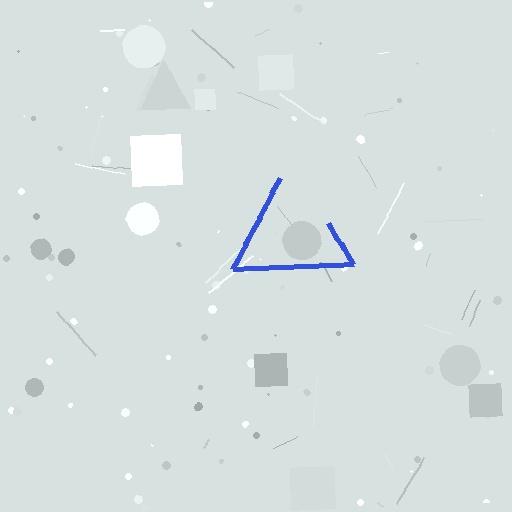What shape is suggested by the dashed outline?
The dashed outline suggests a triangle.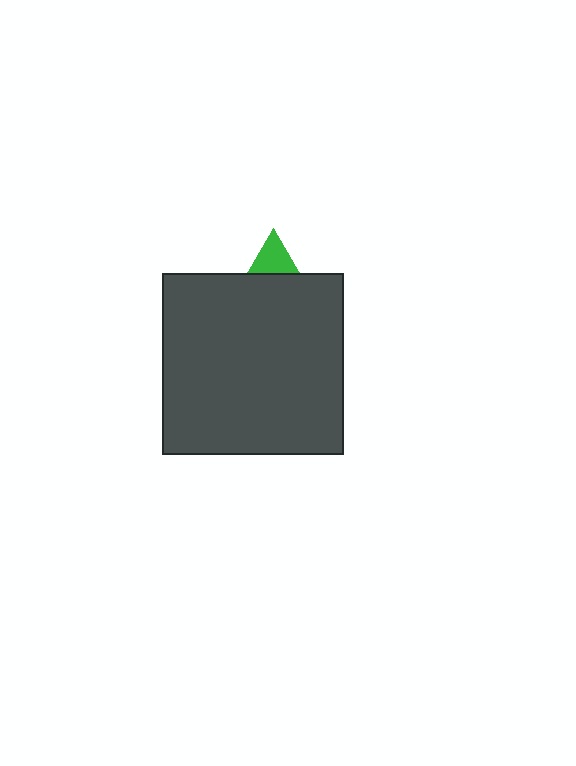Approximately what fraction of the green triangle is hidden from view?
Roughly 69% of the green triangle is hidden behind the dark gray square.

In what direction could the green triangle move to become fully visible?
The green triangle could move up. That would shift it out from behind the dark gray square entirely.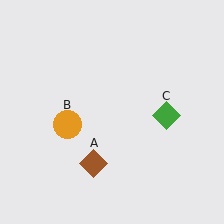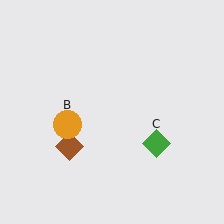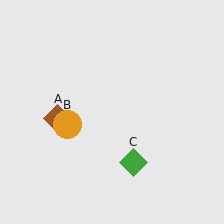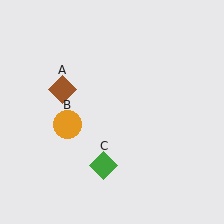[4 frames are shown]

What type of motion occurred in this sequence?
The brown diamond (object A), green diamond (object C) rotated clockwise around the center of the scene.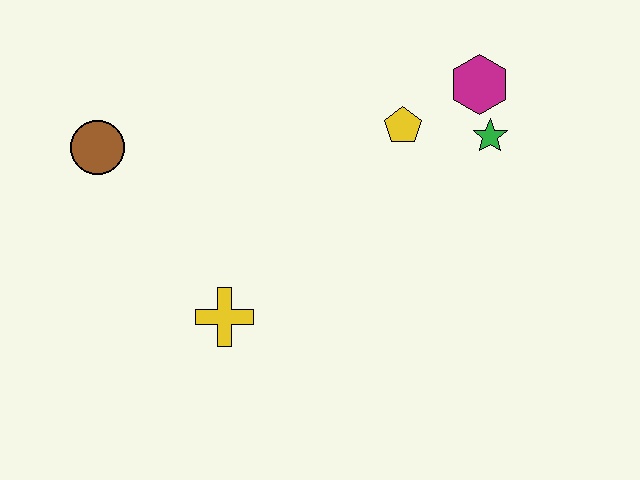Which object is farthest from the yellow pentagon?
The brown circle is farthest from the yellow pentagon.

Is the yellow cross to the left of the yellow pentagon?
Yes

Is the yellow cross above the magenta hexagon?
No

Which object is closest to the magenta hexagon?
The green star is closest to the magenta hexagon.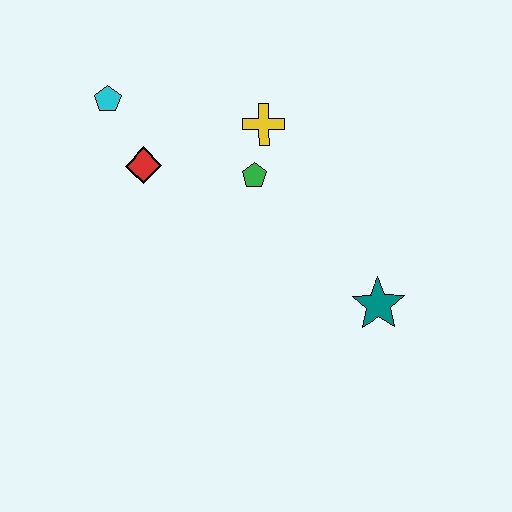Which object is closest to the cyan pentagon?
The red diamond is closest to the cyan pentagon.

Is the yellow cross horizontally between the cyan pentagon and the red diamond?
No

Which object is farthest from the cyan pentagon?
The teal star is farthest from the cyan pentagon.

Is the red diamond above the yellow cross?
No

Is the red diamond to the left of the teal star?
Yes